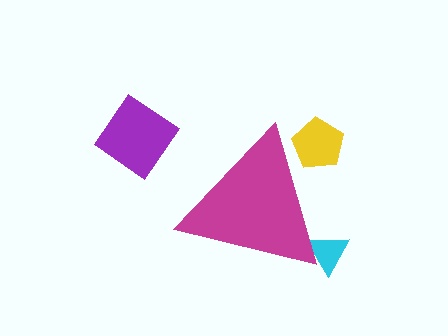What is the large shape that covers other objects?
A magenta triangle.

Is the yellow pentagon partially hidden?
Yes, the yellow pentagon is partially hidden behind the magenta triangle.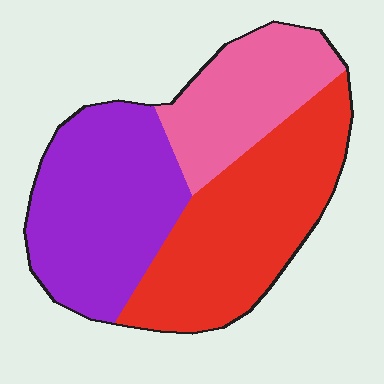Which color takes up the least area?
Pink, at roughly 25%.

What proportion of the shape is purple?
Purple takes up about three eighths (3/8) of the shape.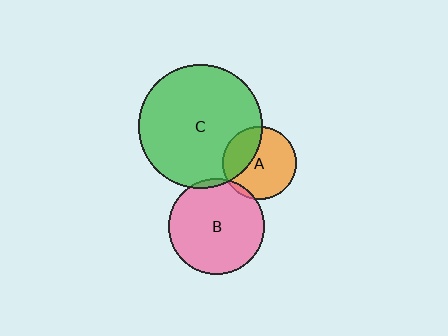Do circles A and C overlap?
Yes.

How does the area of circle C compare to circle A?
Approximately 2.9 times.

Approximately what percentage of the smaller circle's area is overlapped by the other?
Approximately 30%.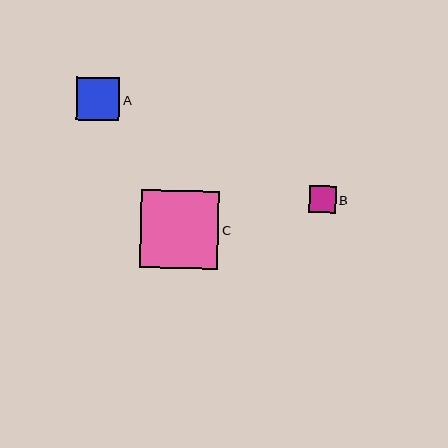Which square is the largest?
Square C is the largest with a size of approximately 78 pixels.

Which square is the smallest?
Square B is the smallest with a size of approximately 27 pixels.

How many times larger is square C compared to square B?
Square C is approximately 2.9 times the size of square B.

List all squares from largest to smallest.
From largest to smallest: C, A, B.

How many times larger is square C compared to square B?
Square C is approximately 2.9 times the size of square B.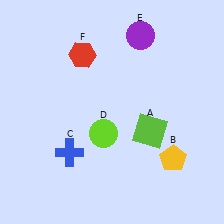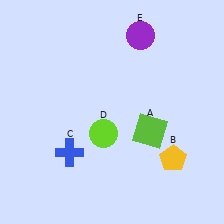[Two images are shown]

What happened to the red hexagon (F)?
The red hexagon (F) was removed in Image 2. It was in the top-left area of Image 1.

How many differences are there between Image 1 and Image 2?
There is 1 difference between the two images.